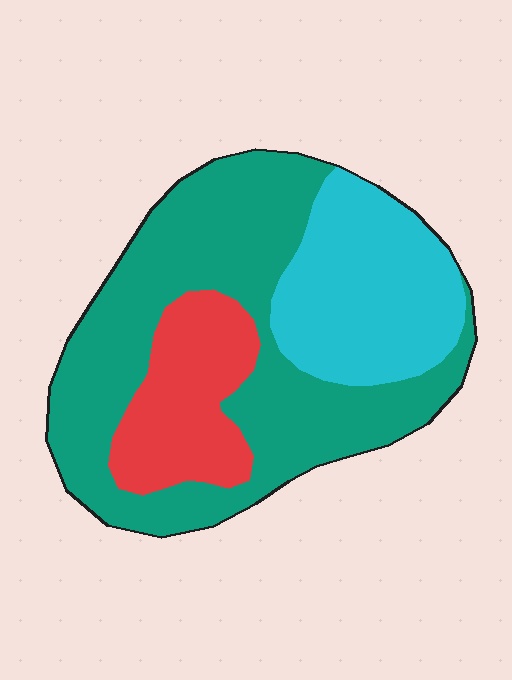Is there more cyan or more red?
Cyan.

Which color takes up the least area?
Red, at roughly 20%.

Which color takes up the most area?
Teal, at roughly 55%.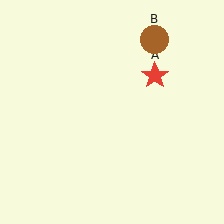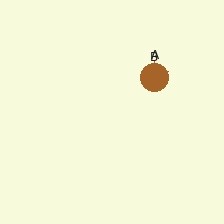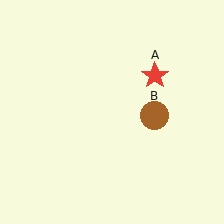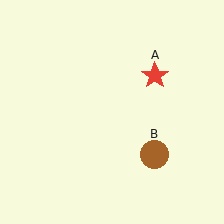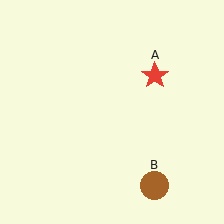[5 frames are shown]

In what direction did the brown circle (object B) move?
The brown circle (object B) moved down.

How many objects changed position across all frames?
1 object changed position: brown circle (object B).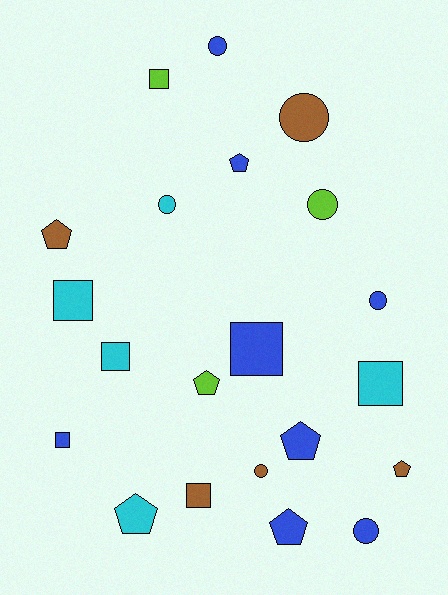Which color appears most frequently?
Blue, with 8 objects.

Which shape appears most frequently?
Circle, with 7 objects.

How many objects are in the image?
There are 21 objects.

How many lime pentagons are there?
There is 1 lime pentagon.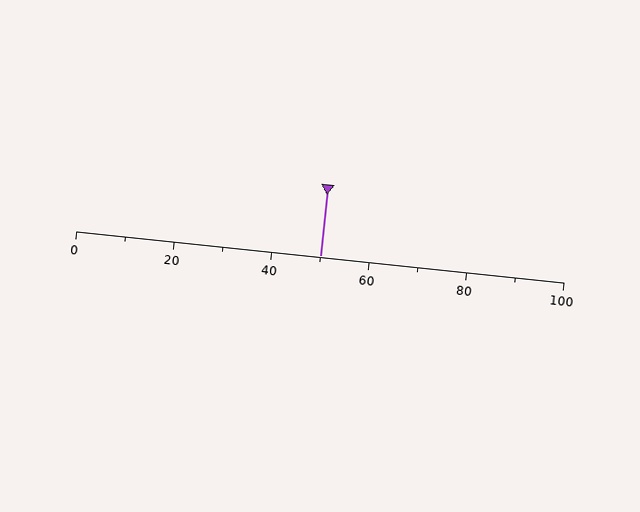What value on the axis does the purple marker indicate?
The marker indicates approximately 50.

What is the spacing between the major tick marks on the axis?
The major ticks are spaced 20 apart.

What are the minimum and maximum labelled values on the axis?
The axis runs from 0 to 100.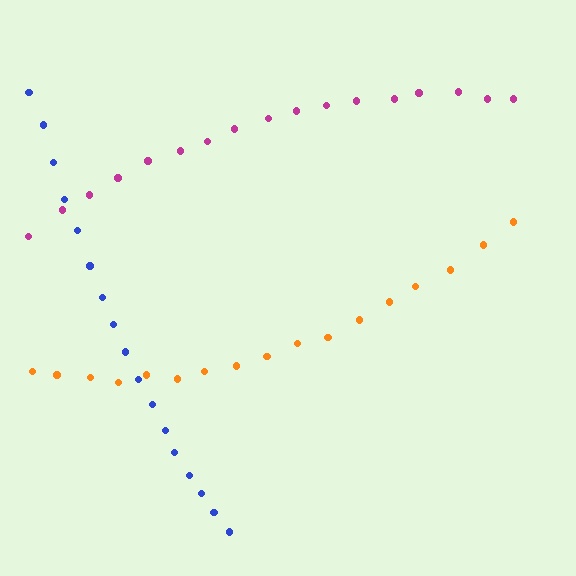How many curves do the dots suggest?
There are 3 distinct paths.